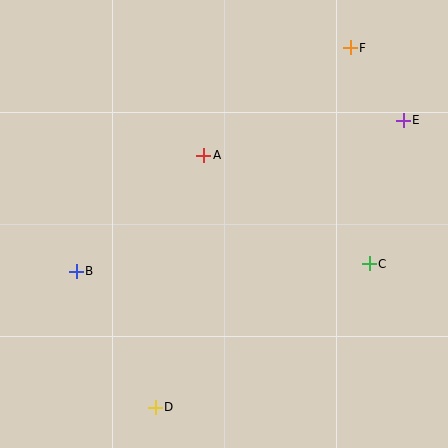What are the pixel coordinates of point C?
Point C is at (369, 264).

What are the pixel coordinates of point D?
Point D is at (155, 407).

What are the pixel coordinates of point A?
Point A is at (204, 155).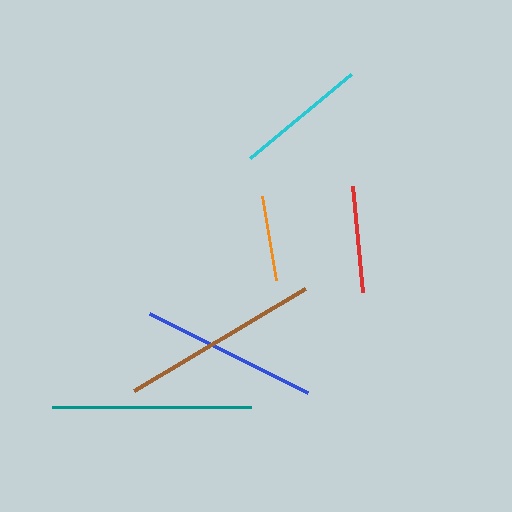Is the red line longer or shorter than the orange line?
The red line is longer than the orange line.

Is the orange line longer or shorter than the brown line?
The brown line is longer than the orange line.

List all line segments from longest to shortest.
From longest to shortest: teal, brown, blue, cyan, red, orange.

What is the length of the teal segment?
The teal segment is approximately 199 pixels long.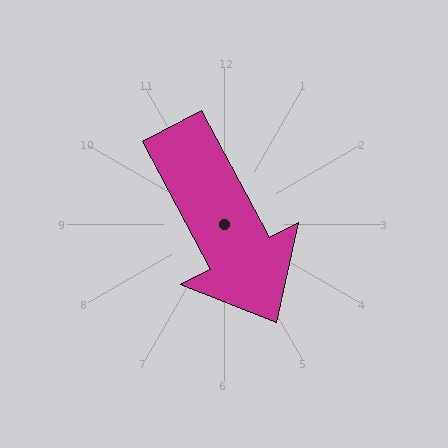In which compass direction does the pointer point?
Southeast.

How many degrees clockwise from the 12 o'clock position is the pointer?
Approximately 152 degrees.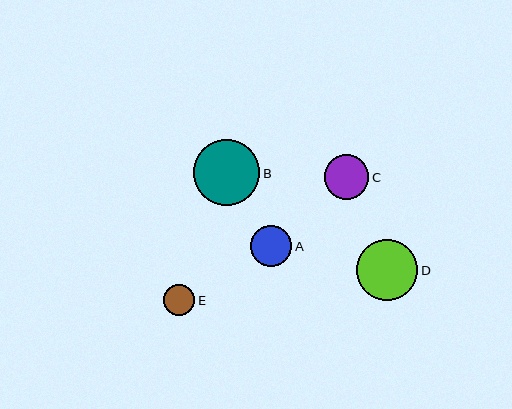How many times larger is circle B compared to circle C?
Circle B is approximately 1.5 times the size of circle C.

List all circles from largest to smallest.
From largest to smallest: B, D, C, A, E.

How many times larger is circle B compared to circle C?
Circle B is approximately 1.5 times the size of circle C.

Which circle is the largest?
Circle B is the largest with a size of approximately 66 pixels.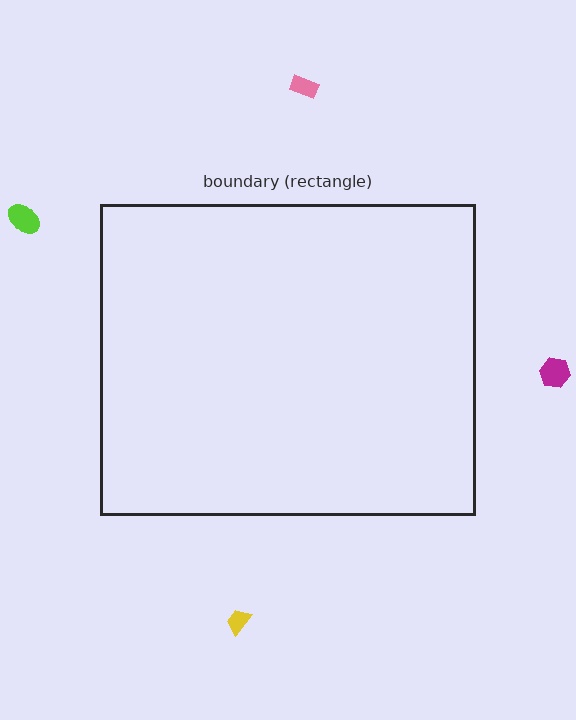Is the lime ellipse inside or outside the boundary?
Outside.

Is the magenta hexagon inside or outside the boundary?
Outside.